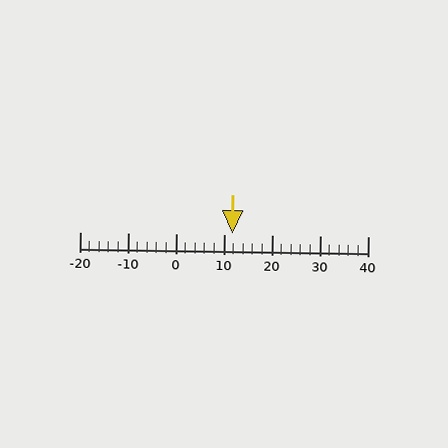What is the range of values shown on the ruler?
The ruler shows values from -20 to 40.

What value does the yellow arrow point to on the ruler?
The yellow arrow points to approximately 12.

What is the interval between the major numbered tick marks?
The major tick marks are spaced 10 units apart.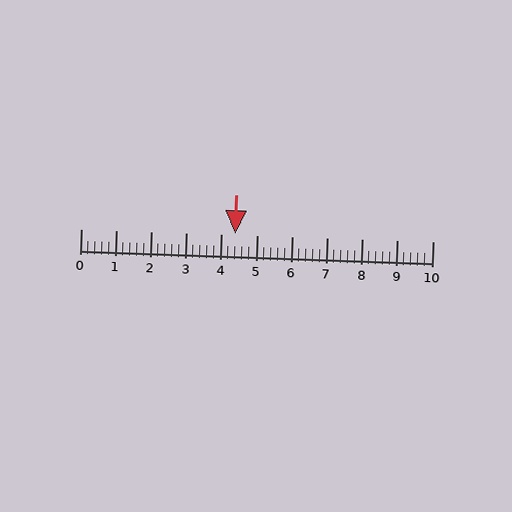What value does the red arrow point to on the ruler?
The red arrow points to approximately 4.4.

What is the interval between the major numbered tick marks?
The major tick marks are spaced 1 units apart.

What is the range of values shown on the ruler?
The ruler shows values from 0 to 10.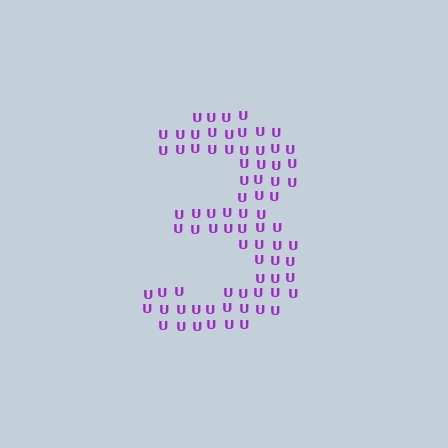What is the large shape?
The large shape is the digit 3.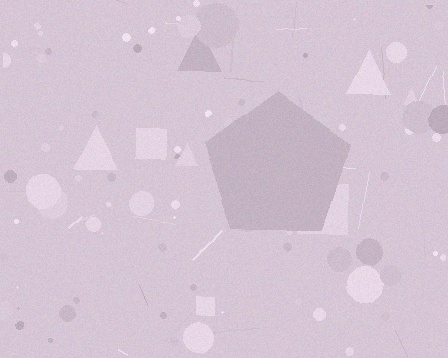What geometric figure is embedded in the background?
A pentagon is embedded in the background.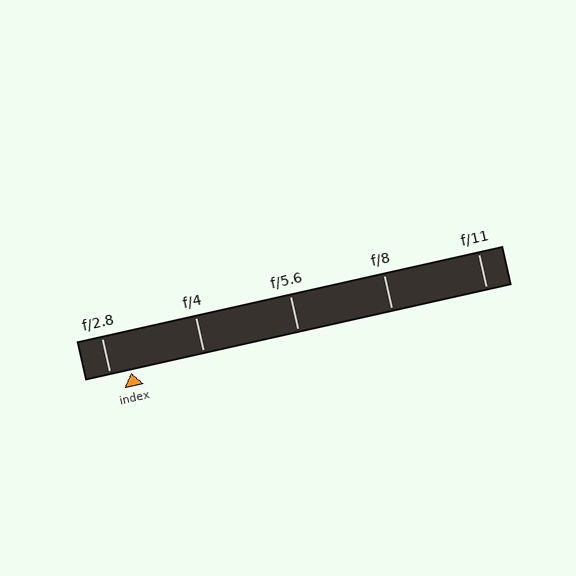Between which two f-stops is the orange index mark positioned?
The index mark is between f/2.8 and f/4.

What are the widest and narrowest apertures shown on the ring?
The widest aperture shown is f/2.8 and the narrowest is f/11.